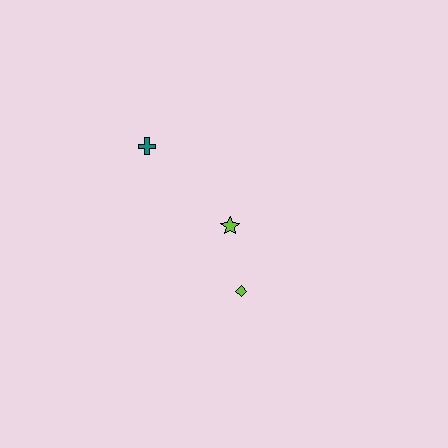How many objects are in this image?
There are 3 objects.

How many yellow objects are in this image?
There are no yellow objects.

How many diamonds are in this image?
There is 1 diamond.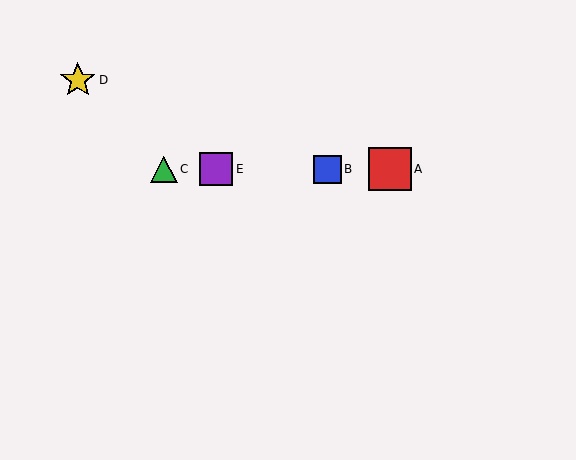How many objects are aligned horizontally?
4 objects (A, B, C, E) are aligned horizontally.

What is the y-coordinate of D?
Object D is at y≈80.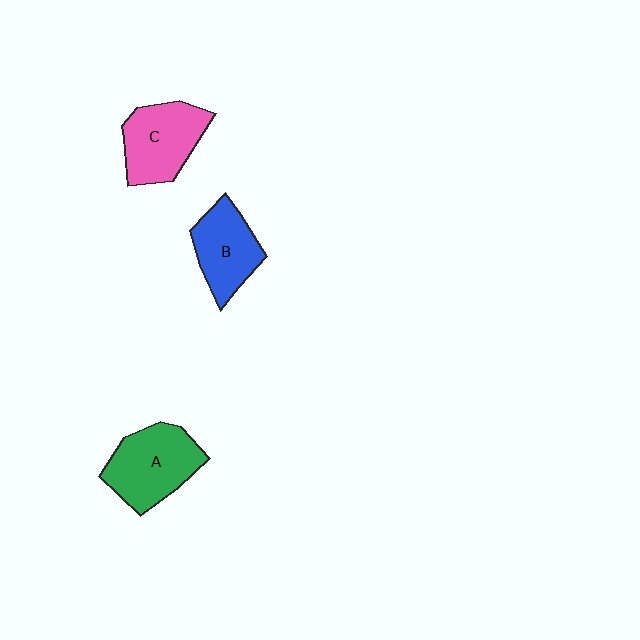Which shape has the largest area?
Shape A (green).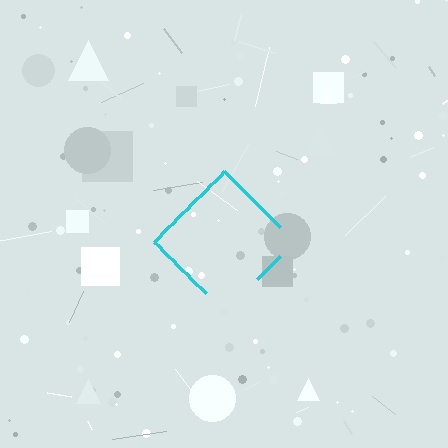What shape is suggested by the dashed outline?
The dashed outline suggests a diamond.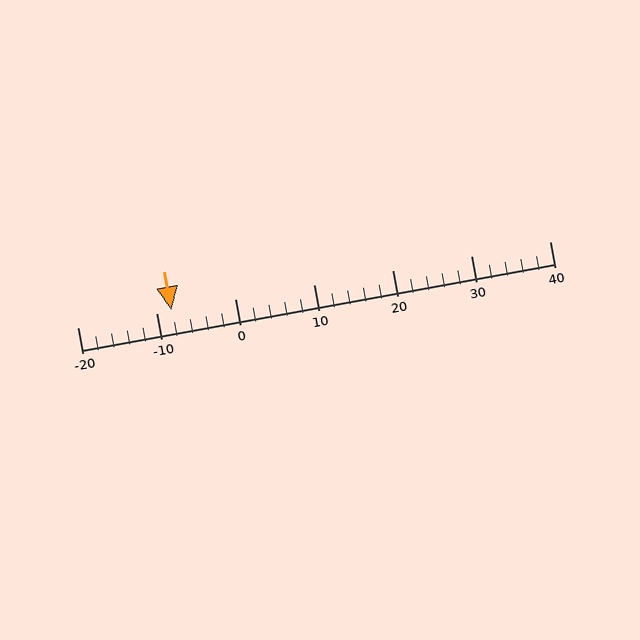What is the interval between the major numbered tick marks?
The major tick marks are spaced 10 units apart.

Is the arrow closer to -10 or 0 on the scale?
The arrow is closer to -10.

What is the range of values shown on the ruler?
The ruler shows values from -20 to 40.